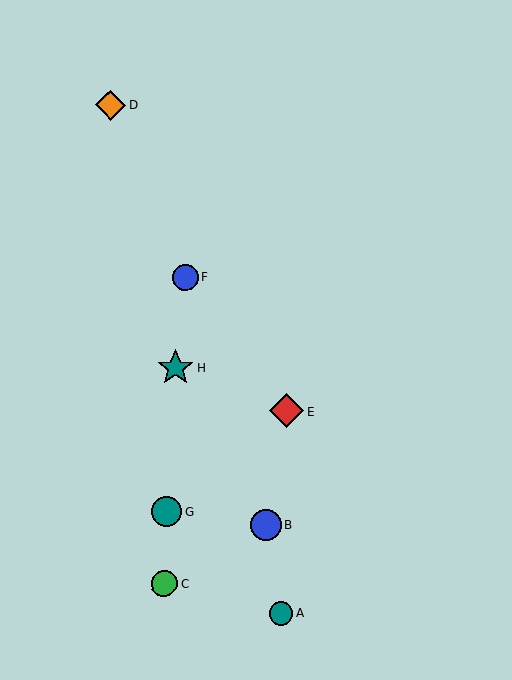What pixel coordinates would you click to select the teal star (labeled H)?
Click at (175, 368) to select the teal star H.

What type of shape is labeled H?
Shape H is a teal star.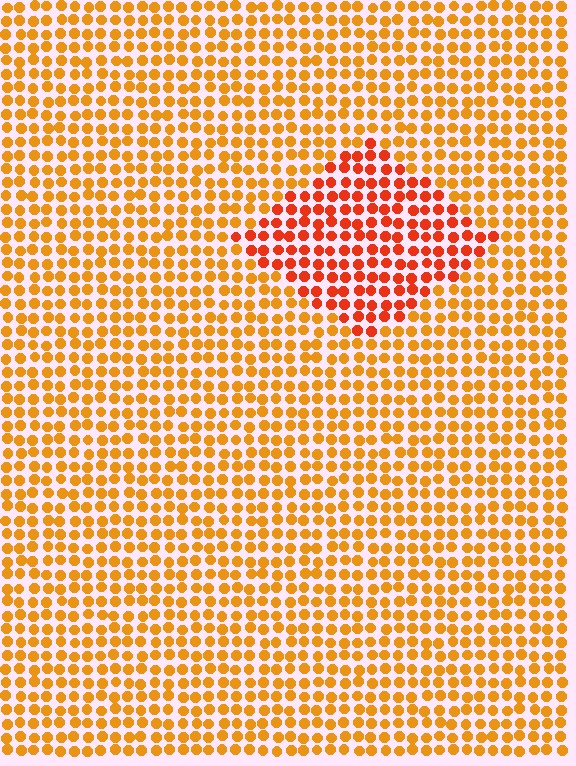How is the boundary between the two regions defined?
The boundary is defined purely by a slight shift in hue (about 28 degrees). Spacing, size, and orientation are identical on both sides.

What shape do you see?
I see a diamond.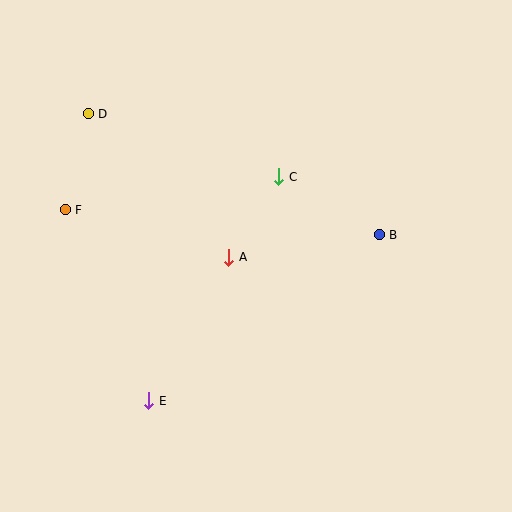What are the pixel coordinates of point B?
Point B is at (379, 235).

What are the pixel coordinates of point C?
Point C is at (279, 177).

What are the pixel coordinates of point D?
Point D is at (88, 114).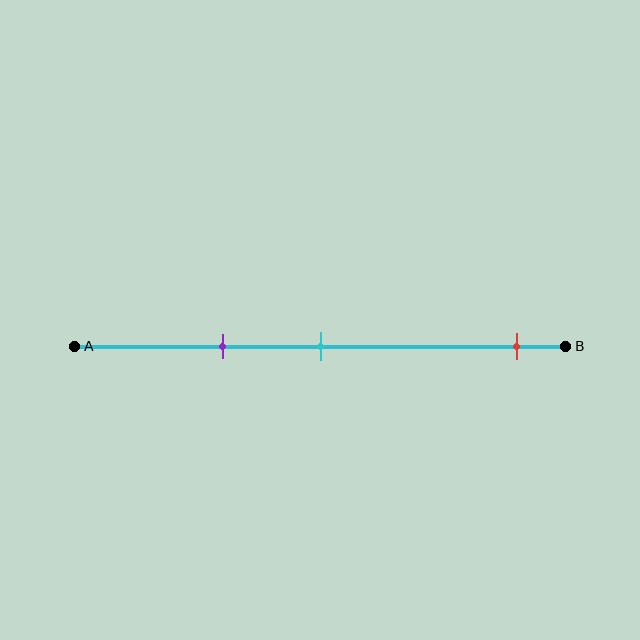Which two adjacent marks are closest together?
The purple and cyan marks are the closest adjacent pair.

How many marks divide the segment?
There are 3 marks dividing the segment.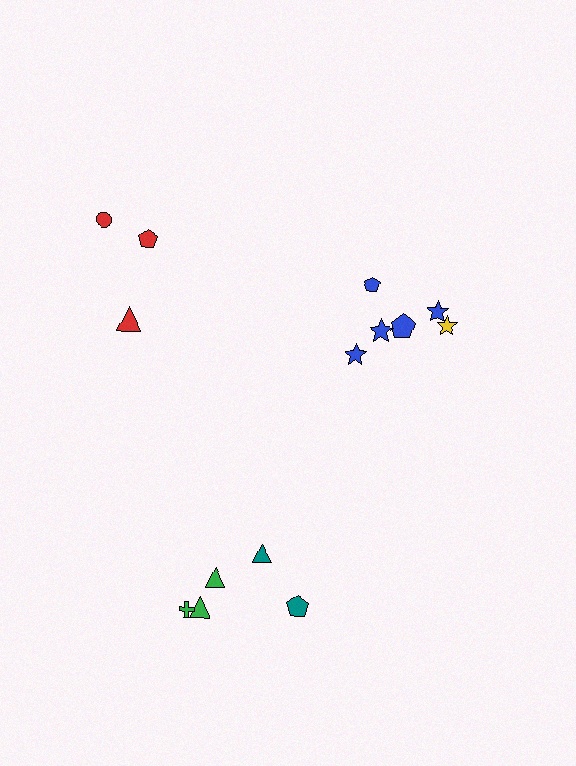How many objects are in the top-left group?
There are 3 objects.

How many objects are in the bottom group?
There are 5 objects.